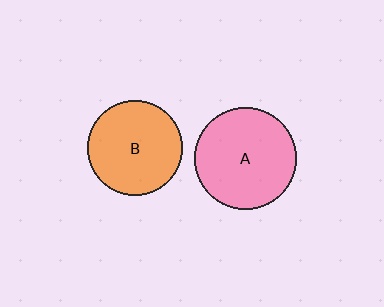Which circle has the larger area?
Circle A (pink).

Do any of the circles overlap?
No, none of the circles overlap.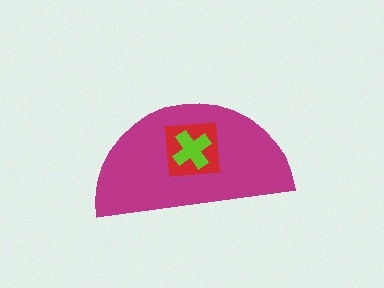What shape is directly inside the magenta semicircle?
The red square.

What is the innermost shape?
The lime cross.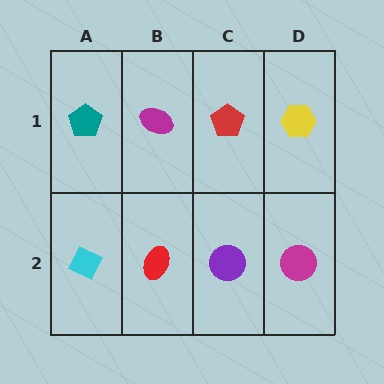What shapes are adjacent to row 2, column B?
A magenta ellipse (row 1, column B), a cyan diamond (row 2, column A), a purple circle (row 2, column C).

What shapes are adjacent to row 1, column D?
A magenta circle (row 2, column D), a red pentagon (row 1, column C).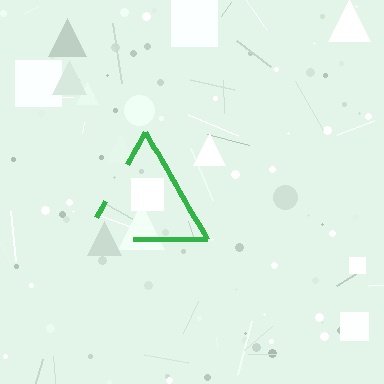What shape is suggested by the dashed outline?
The dashed outline suggests a triangle.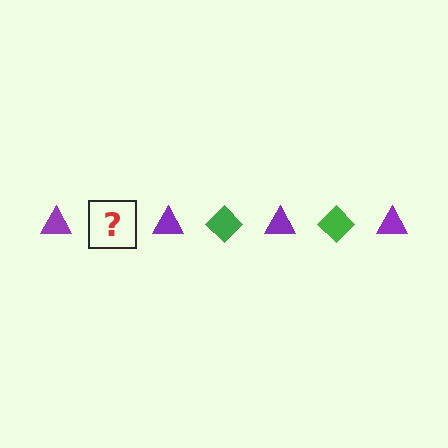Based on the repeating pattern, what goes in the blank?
The blank should be a green diamond.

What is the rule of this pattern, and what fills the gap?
The rule is that the pattern alternates between purple triangle and green diamond. The gap should be filled with a green diamond.